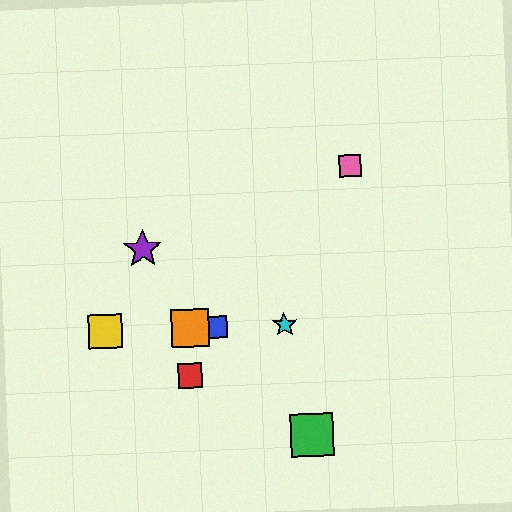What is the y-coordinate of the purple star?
The purple star is at y≈249.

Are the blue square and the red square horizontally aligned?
No, the blue square is at y≈327 and the red square is at y≈376.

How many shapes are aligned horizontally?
4 shapes (the blue square, the yellow square, the orange square, the cyan star) are aligned horizontally.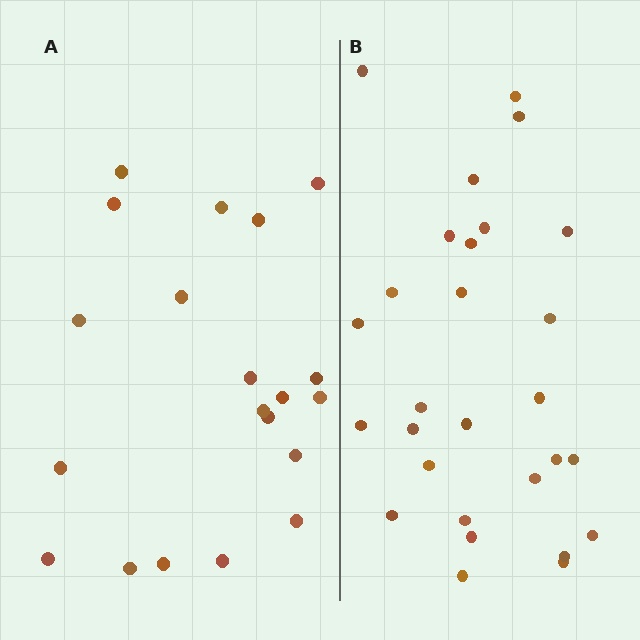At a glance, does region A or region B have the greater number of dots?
Region B (the right region) has more dots.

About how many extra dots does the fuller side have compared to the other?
Region B has roughly 8 or so more dots than region A.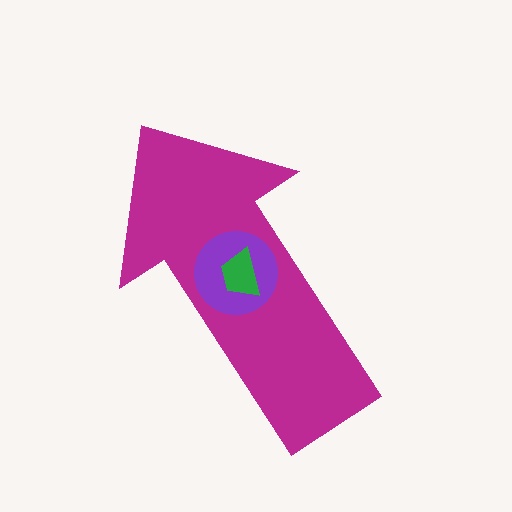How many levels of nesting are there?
3.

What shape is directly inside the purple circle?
The green trapezoid.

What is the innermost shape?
The green trapezoid.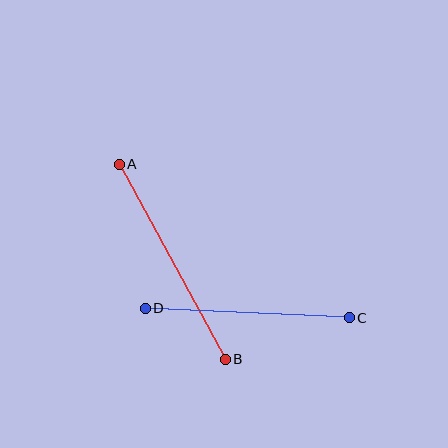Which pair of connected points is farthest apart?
Points A and B are farthest apart.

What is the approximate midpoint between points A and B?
The midpoint is at approximately (172, 262) pixels.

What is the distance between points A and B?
The distance is approximately 222 pixels.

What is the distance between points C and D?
The distance is approximately 204 pixels.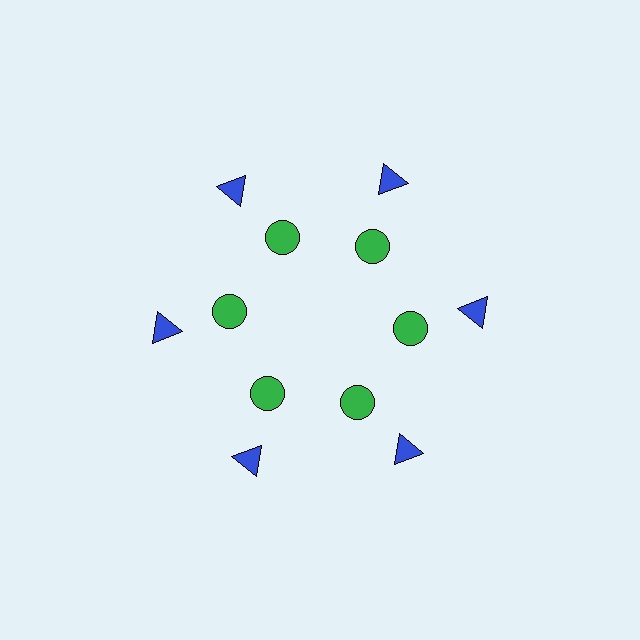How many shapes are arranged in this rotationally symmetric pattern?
There are 12 shapes, arranged in 6 groups of 2.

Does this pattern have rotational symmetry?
Yes, this pattern has 6-fold rotational symmetry. It looks the same after rotating 60 degrees around the center.